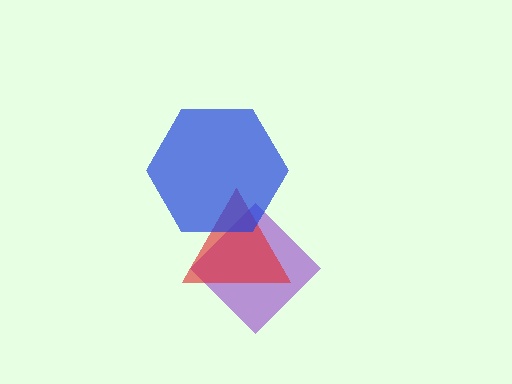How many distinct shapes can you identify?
There are 3 distinct shapes: a purple diamond, a red triangle, a blue hexagon.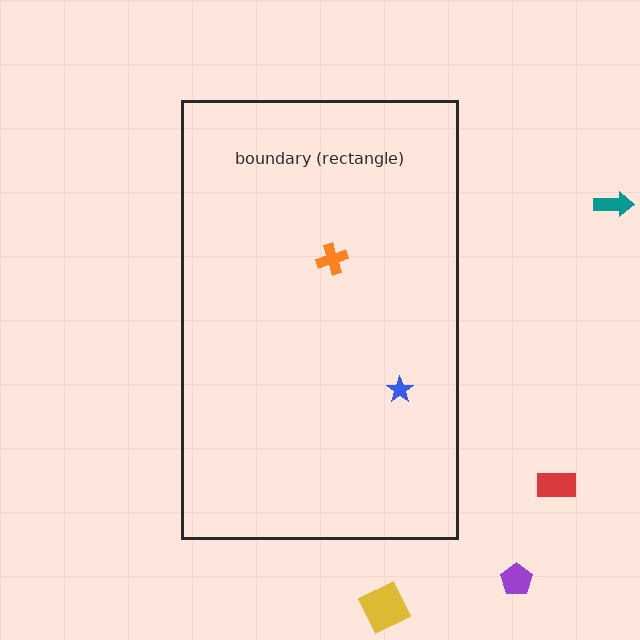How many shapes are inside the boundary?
2 inside, 4 outside.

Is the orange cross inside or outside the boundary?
Inside.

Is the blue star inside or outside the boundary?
Inside.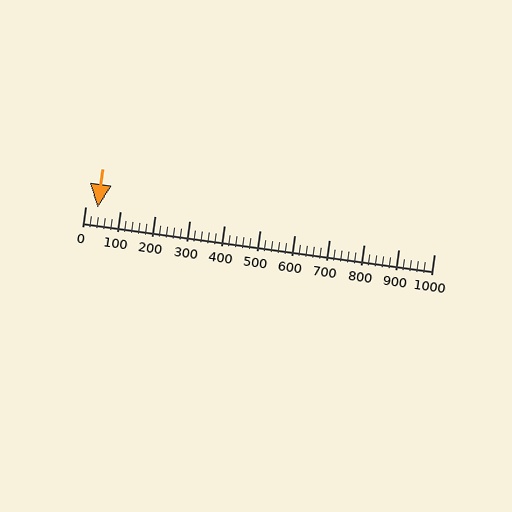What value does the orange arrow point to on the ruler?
The orange arrow points to approximately 37.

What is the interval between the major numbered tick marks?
The major tick marks are spaced 100 units apart.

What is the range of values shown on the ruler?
The ruler shows values from 0 to 1000.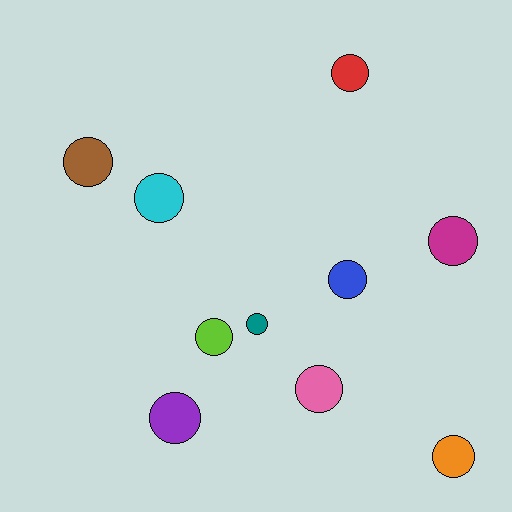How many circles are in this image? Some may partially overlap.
There are 10 circles.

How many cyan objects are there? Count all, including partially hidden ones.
There is 1 cyan object.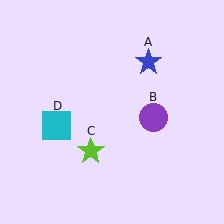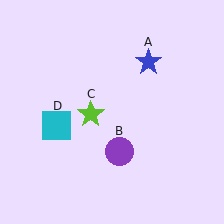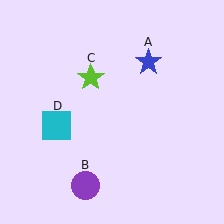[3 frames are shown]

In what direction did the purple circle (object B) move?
The purple circle (object B) moved down and to the left.